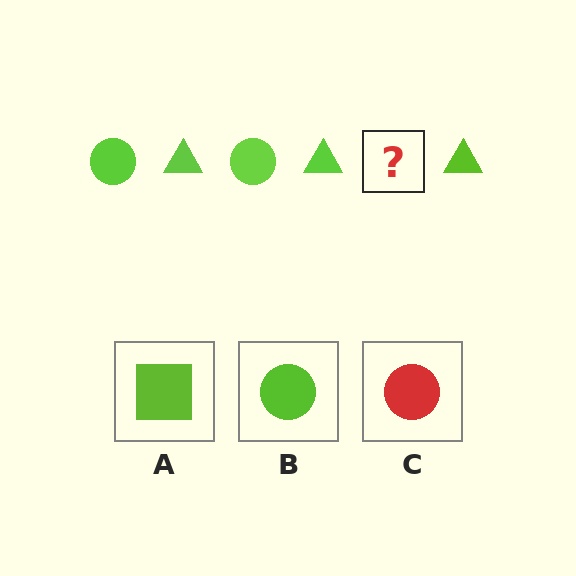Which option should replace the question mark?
Option B.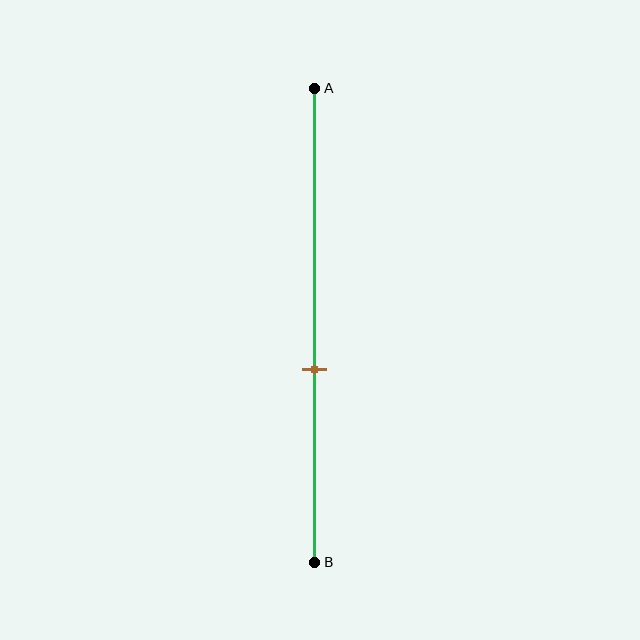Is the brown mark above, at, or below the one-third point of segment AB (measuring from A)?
The brown mark is below the one-third point of segment AB.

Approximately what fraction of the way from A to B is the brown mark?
The brown mark is approximately 60% of the way from A to B.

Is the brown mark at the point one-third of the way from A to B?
No, the mark is at about 60% from A, not at the 33% one-third point.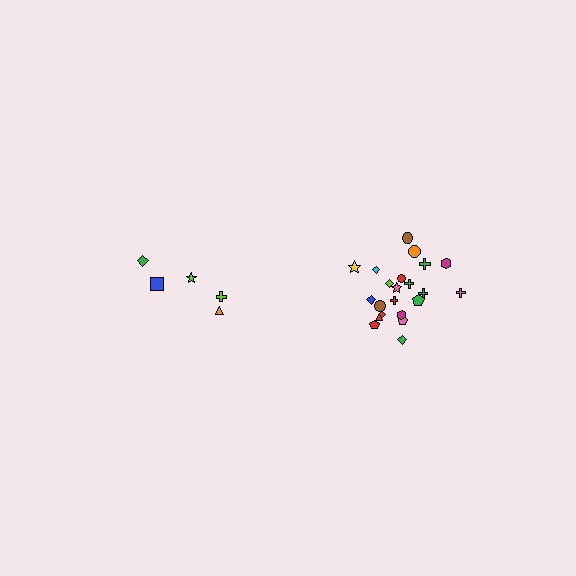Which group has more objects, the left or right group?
The right group.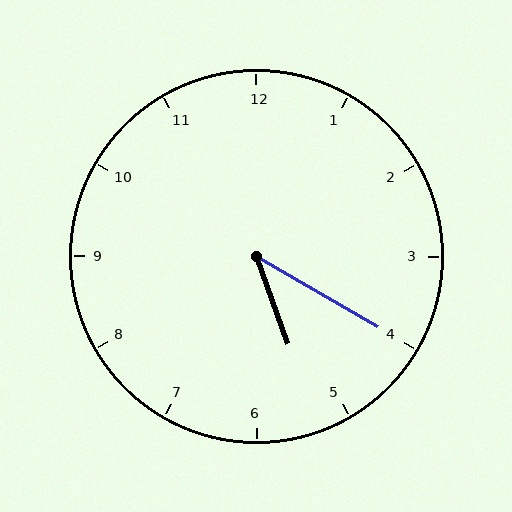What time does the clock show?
5:20.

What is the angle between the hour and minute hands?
Approximately 40 degrees.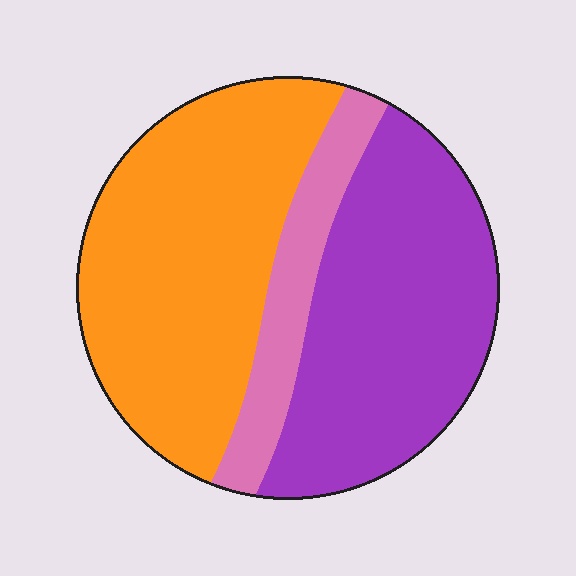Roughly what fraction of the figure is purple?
Purple takes up between a third and a half of the figure.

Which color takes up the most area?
Orange, at roughly 45%.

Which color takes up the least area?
Pink, at roughly 15%.